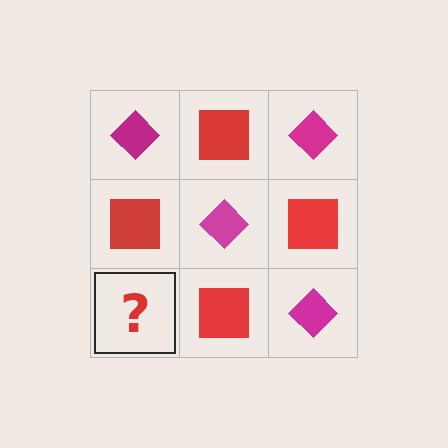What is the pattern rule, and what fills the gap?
The rule is that it alternates magenta diamond and red square in a checkerboard pattern. The gap should be filled with a magenta diamond.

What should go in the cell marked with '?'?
The missing cell should contain a magenta diamond.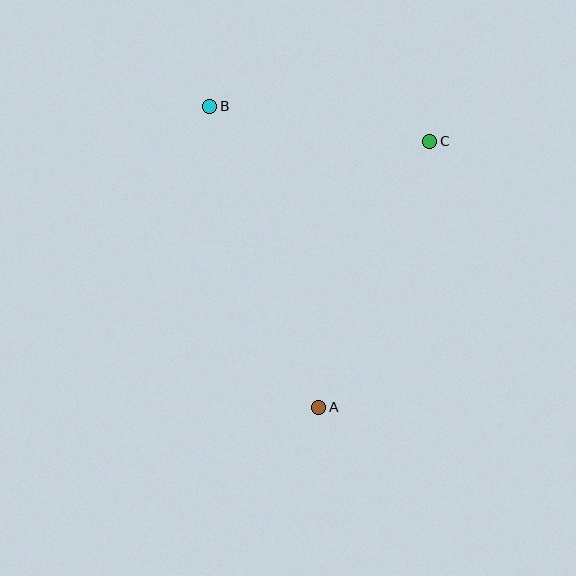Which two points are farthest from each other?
Points A and B are farthest from each other.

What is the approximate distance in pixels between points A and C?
The distance between A and C is approximately 288 pixels.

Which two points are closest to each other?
Points B and C are closest to each other.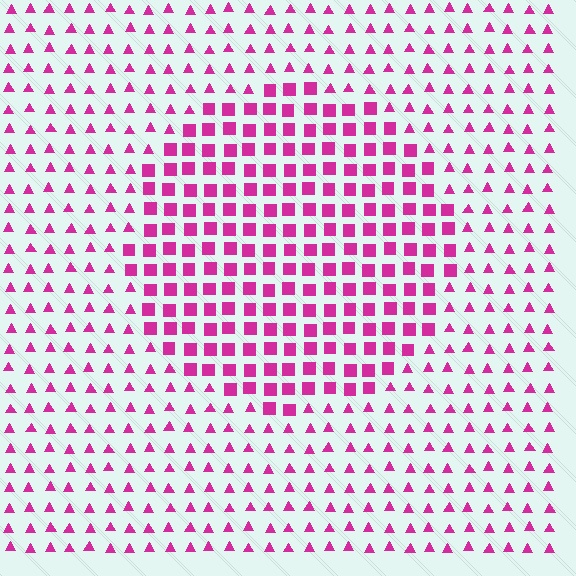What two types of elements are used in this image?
The image uses squares inside the circle region and triangles outside it.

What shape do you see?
I see a circle.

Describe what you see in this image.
The image is filled with small magenta elements arranged in a uniform grid. A circle-shaped region contains squares, while the surrounding area contains triangles. The boundary is defined purely by the change in element shape.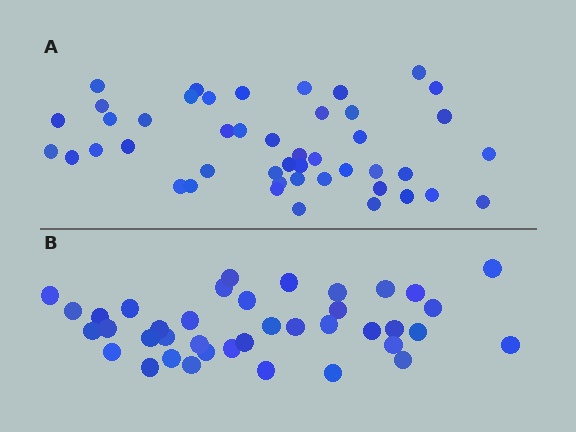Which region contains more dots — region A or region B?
Region A (the top region) has more dots.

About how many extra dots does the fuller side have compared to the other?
Region A has roughly 8 or so more dots than region B.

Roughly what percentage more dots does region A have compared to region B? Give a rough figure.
About 20% more.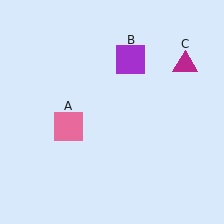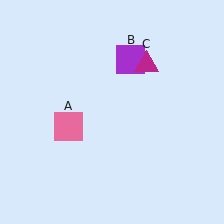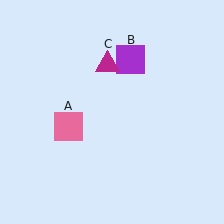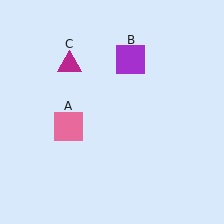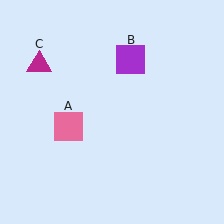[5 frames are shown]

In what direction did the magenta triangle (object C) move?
The magenta triangle (object C) moved left.